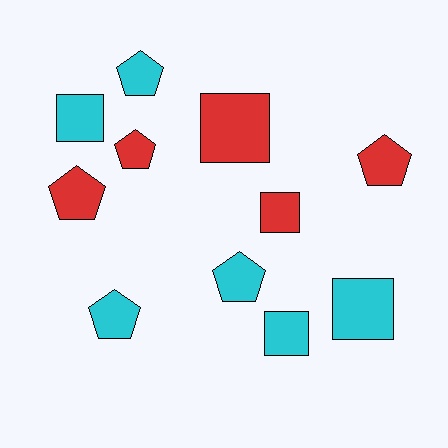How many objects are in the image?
There are 11 objects.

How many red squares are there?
There are 2 red squares.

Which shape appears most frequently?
Pentagon, with 6 objects.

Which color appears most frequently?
Cyan, with 6 objects.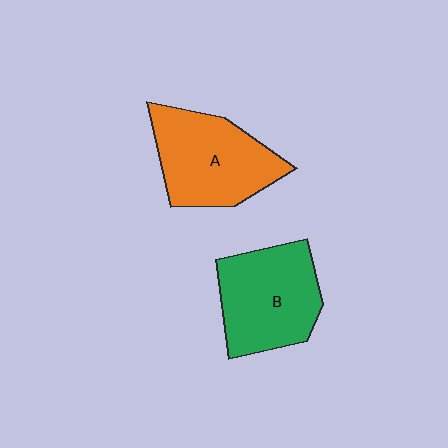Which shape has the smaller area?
Shape B (green).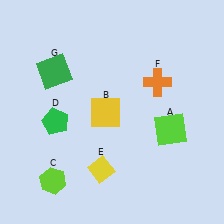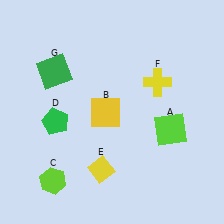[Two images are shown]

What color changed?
The cross (F) changed from orange in Image 1 to yellow in Image 2.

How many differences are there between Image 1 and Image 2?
There is 1 difference between the two images.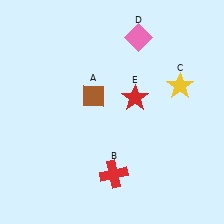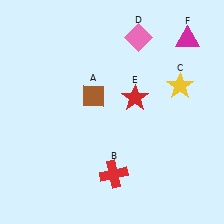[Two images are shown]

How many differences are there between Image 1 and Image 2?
There is 1 difference between the two images.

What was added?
A magenta triangle (F) was added in Image 2.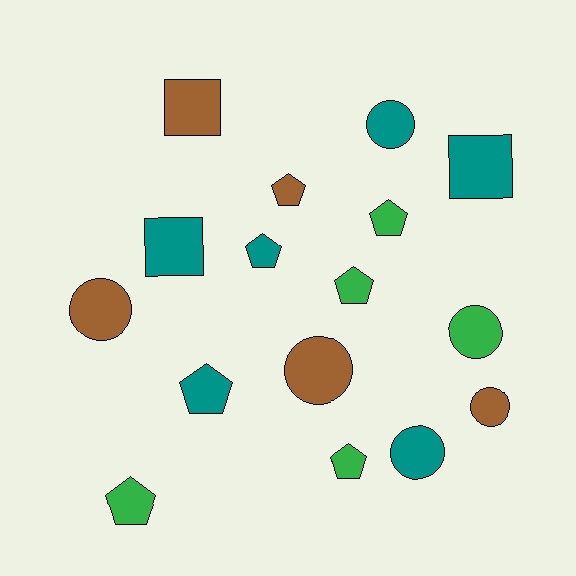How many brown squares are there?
There is 1 brown square.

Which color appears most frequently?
Teal, with 6 objects.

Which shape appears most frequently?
Pentagon, with 7 objects.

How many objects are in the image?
There are 16 objects.